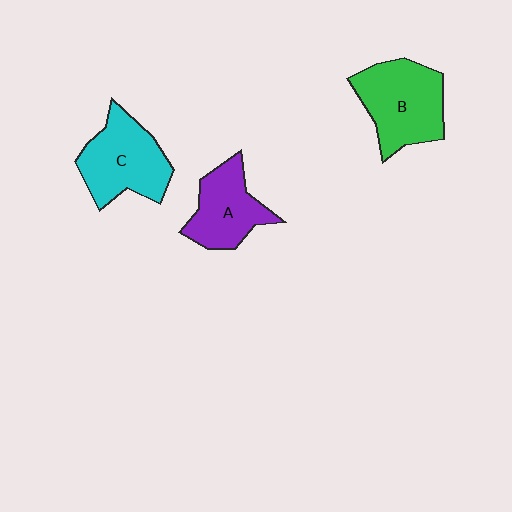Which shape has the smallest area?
Shape A (purple).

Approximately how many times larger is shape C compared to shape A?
Approximately 1.2 times.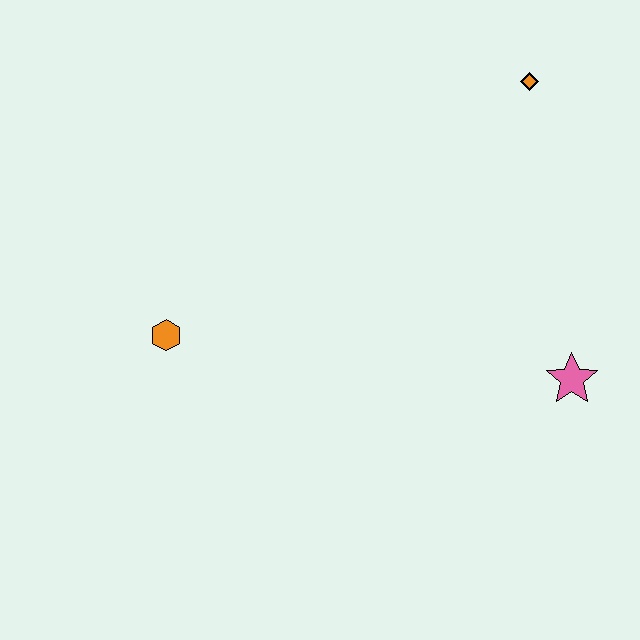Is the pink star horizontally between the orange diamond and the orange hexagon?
No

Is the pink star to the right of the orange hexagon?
Yes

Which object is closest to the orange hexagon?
The pink star is closest to the orange hexagon.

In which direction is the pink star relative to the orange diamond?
The pink star is below the orange diamond.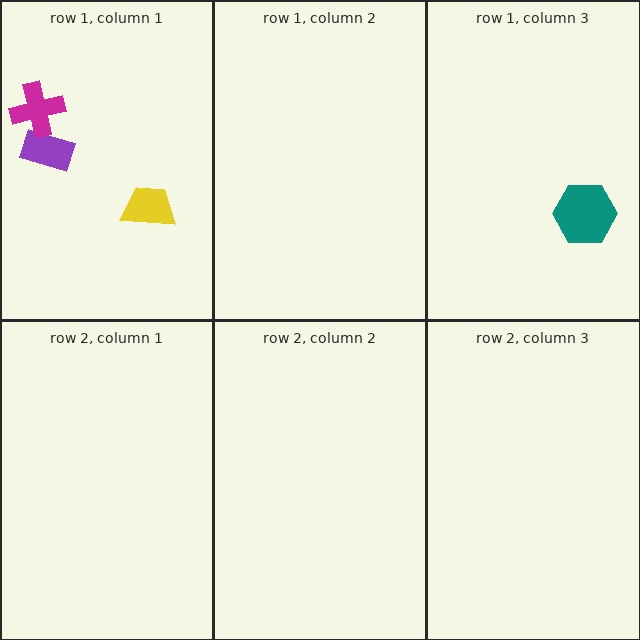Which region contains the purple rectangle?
The row 1, column 1 region.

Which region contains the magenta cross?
The row 1, column 1 region.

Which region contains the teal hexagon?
The row 1, column 3 region.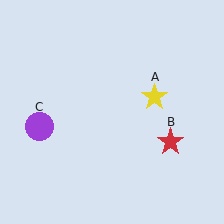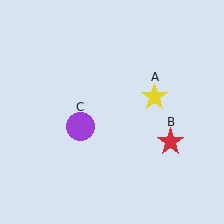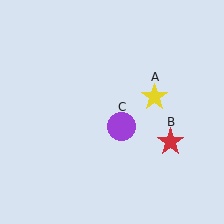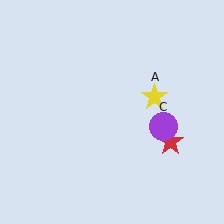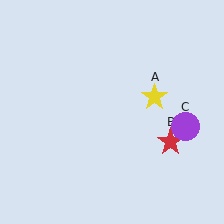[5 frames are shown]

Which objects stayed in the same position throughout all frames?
Yellow star (object A) and red star (object B) remained stationary.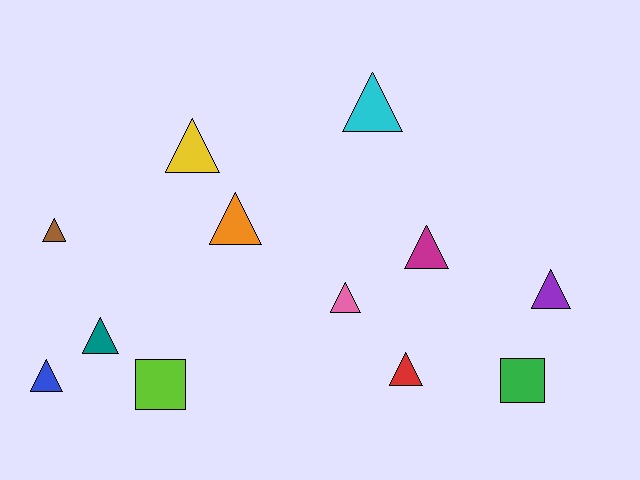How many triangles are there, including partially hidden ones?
There are 10 triangles.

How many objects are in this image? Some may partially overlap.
There are 12 objects.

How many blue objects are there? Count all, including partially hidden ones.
There is 1 blue object.